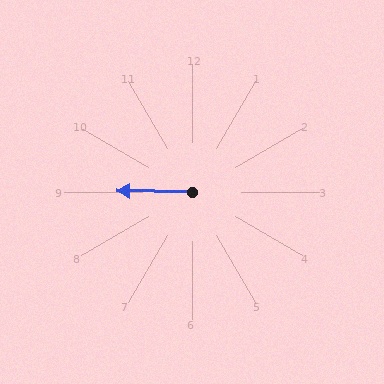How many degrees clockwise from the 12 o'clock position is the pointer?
Approximately 271 degrees.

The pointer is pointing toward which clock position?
Roughly 9 o'clock.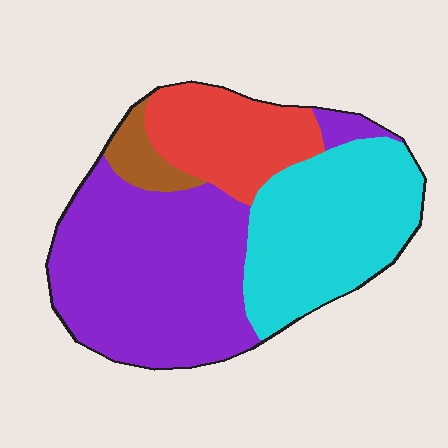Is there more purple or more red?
Purple.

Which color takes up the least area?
Brown, at roughly 5%.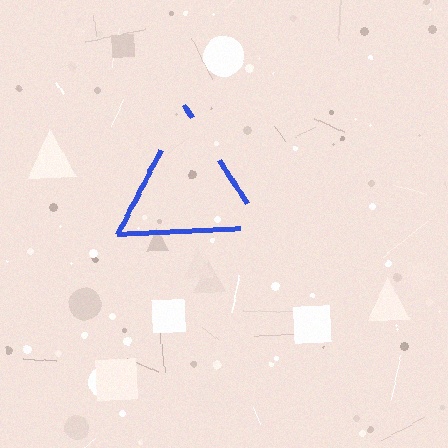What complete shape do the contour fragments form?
The contour fragments form a triangle.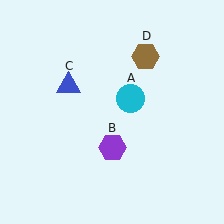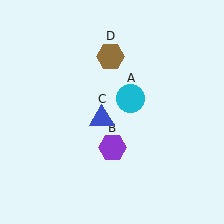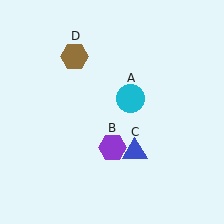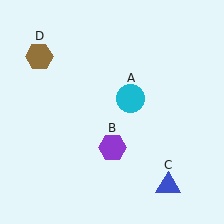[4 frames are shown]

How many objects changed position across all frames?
2 objects changed position: blue triangle (object C), brown hexagon (object D).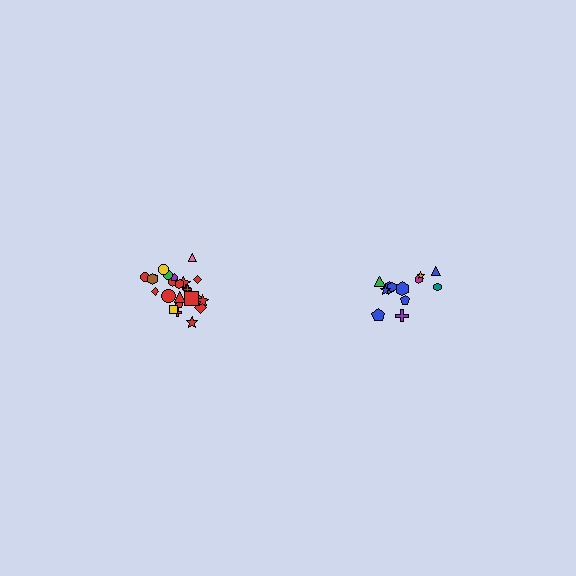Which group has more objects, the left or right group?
The left group.